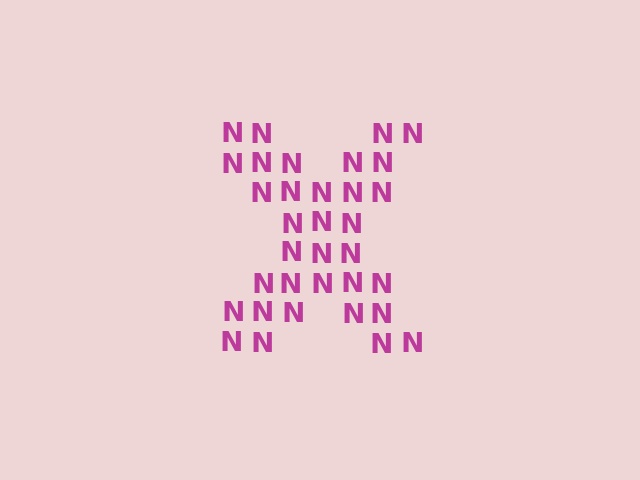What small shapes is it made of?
It is made of small letter N's.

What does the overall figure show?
The overall figure shows the letter X.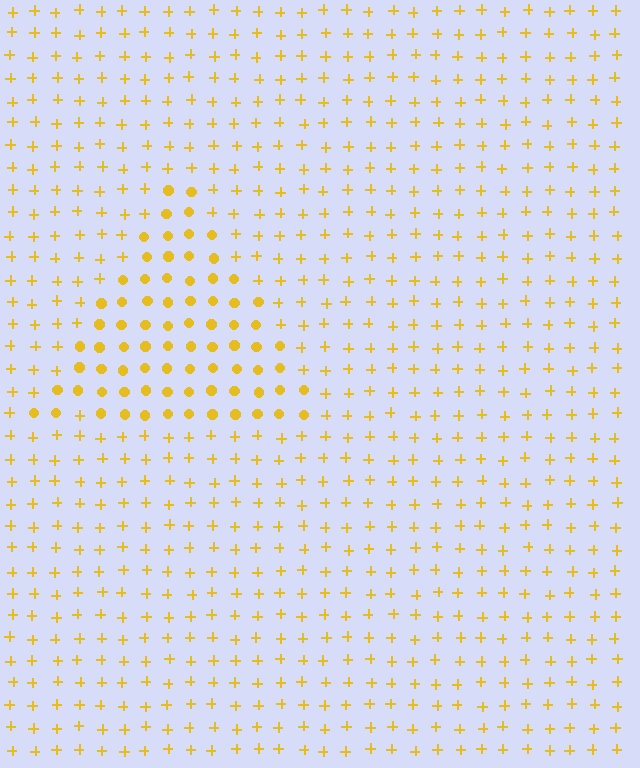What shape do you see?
I see a triangle.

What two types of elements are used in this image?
The image uses circles inside the triangle region and plus signs outside it.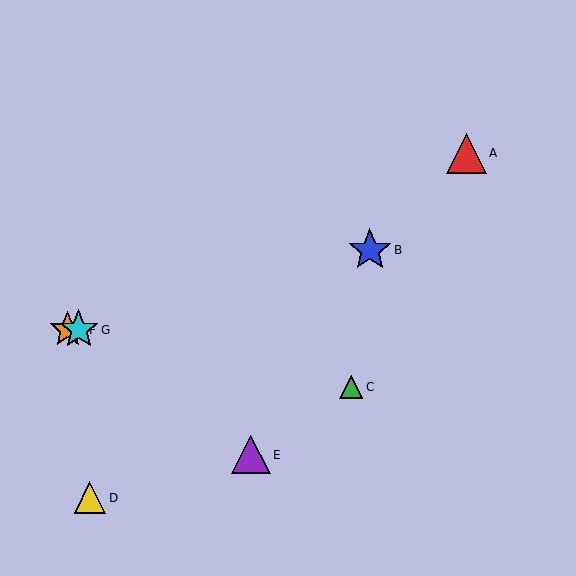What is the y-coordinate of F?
Object F is at y≈330.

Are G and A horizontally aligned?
No, G is at y≈330 and A is at y≈153.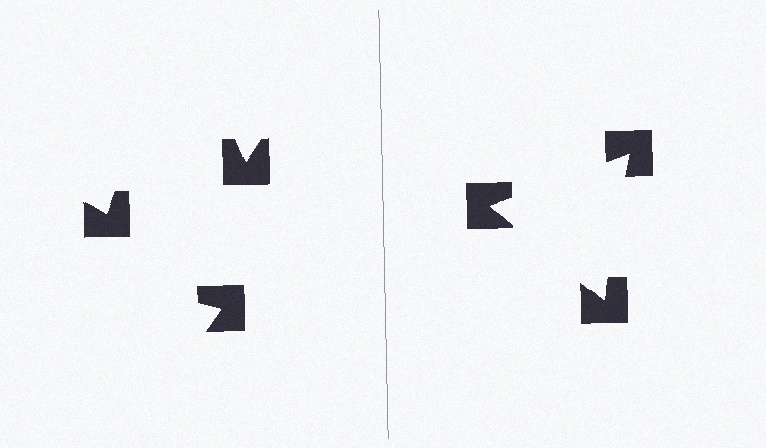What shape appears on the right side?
An illusory triangle.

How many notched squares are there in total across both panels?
6 — 3 on each side.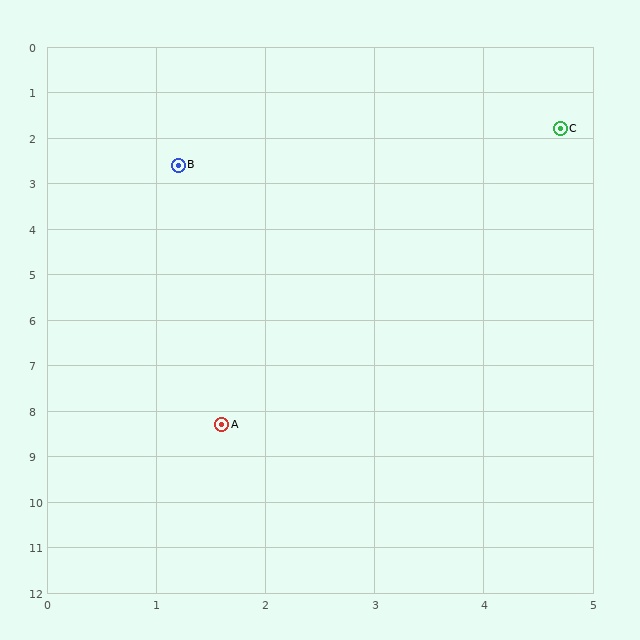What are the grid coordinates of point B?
Point B is at approximately (1.2, 2.6).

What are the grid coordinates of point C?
Point C is at approximately (4.7, 1.8).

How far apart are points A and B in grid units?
Points A and B are about 5.7 grid units apart.